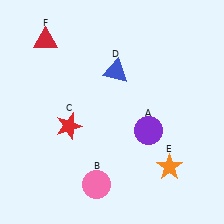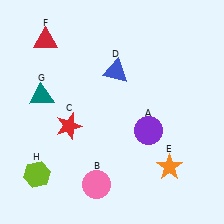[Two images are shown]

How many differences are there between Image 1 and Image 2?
There are 2 differences between the two images.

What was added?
A teal triangle (G), a lime hexagon (H) were added in Image 2.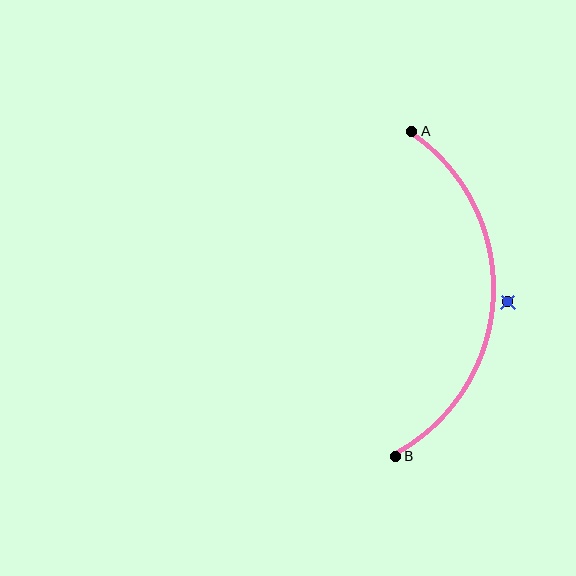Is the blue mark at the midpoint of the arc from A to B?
No — the blue mark does not lie on the arc at all. It sits slightly outside the curve.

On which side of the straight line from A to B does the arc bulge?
The arc bulges to the right of the straight line connecting A and B.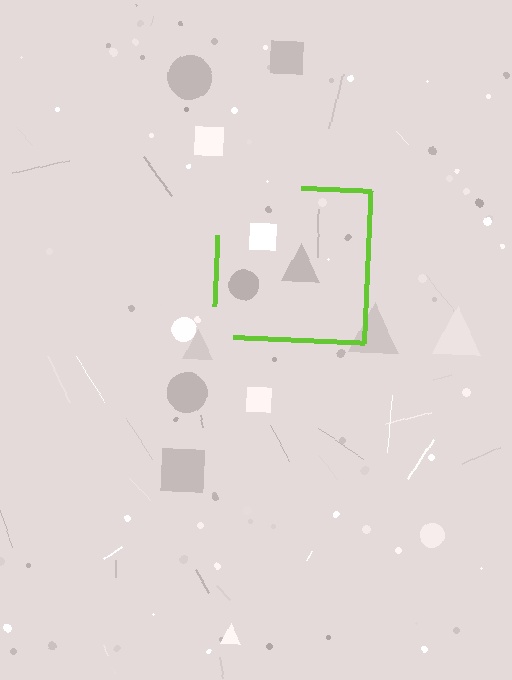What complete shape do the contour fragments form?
The contour fragments form a square.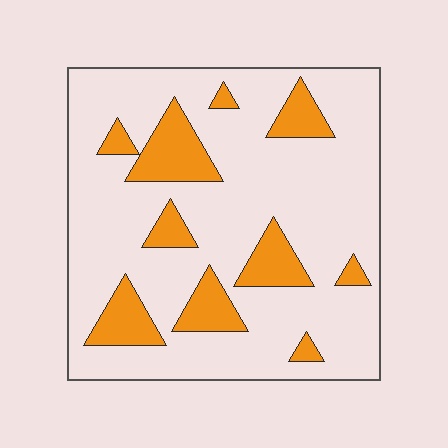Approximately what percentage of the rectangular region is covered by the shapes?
Approximately 20%.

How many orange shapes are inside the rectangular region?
10.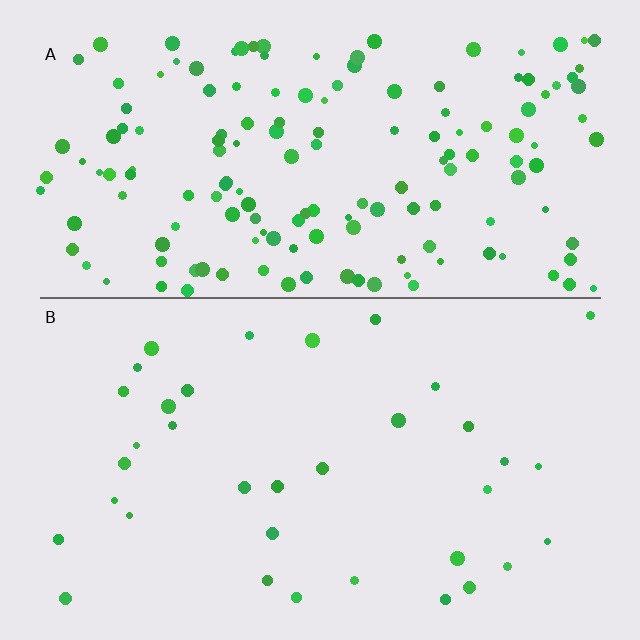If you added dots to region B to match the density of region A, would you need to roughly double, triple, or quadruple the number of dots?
Approximately quadruple.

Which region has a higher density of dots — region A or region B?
A (the top).